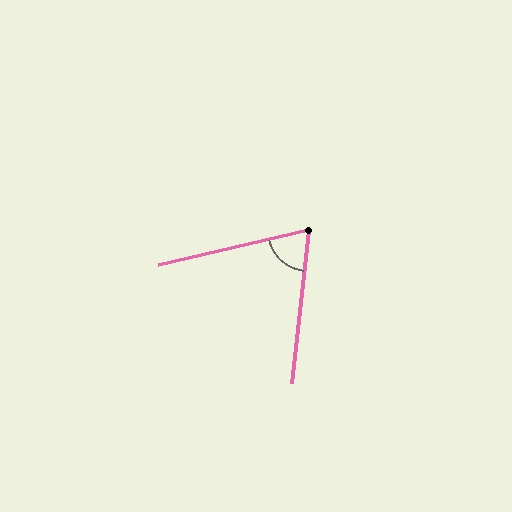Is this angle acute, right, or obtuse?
It is acute.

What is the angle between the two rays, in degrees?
Approximately 70 degrees.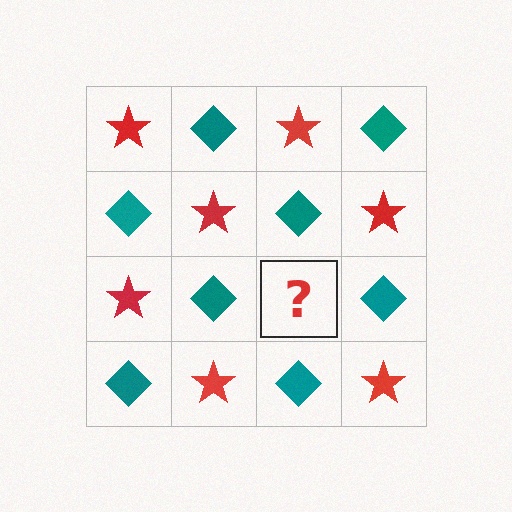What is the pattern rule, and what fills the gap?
The rule is that it alternates red star and teal diamond in a checkerboard pattern. The gap should be filled with a red star.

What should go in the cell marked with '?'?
The missing cell should contain a red star.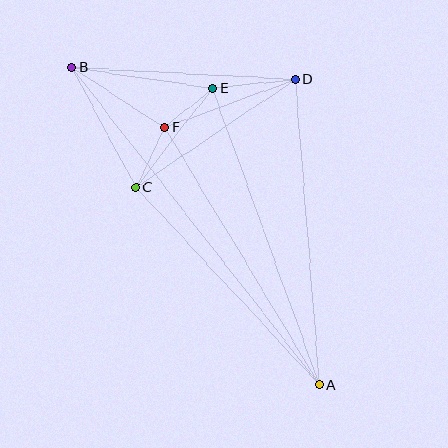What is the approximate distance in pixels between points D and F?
The distance between D and F is approximately 139 pixels.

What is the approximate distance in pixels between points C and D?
The distance between C and D is approximately 193 pixels.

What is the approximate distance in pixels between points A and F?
The distance between A and F is approximately 300 pixels.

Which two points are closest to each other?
Points E and F are closest to each other.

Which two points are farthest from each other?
Points A and B are farthest from each other.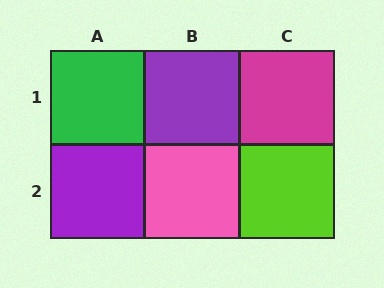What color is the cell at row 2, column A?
Purple.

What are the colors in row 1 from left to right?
Green, purple, magenta.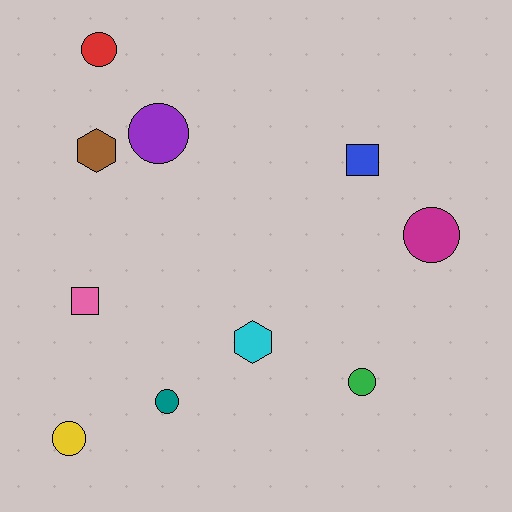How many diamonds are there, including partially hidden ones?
There are no diamonds.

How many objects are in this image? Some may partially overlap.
There are 10 objects.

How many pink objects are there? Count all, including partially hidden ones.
There is 1 pink object.